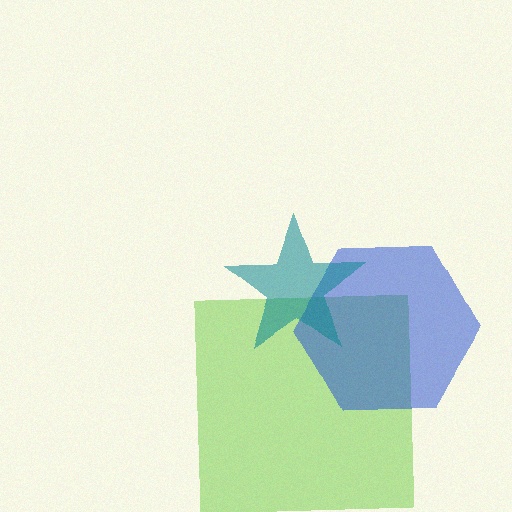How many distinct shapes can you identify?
There are 3 distinct shapes: a lime square, a blue hexagon, a teal star.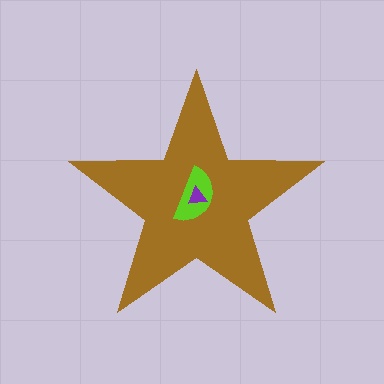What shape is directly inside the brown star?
The lime semicircle.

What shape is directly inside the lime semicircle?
The purple triangle.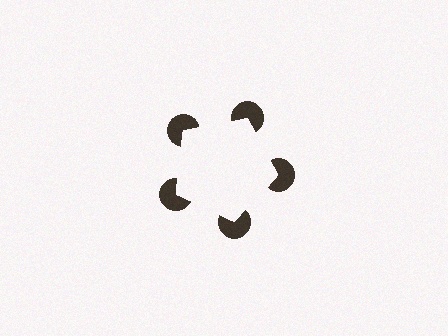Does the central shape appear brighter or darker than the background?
It typically appears slightly brighter than the background, even though no actual brightness change is drawn.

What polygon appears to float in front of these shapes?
An illusory pentagon — its edges are inferred from the aligned wedge cuts in the pac-man discs, not physically drawn.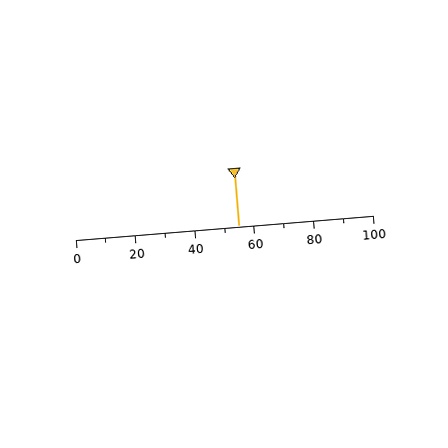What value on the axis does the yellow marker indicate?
The marker indicates approximately 55.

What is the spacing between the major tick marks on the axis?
The major ticks are spaced 20 apart.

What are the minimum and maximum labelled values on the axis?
The axis runs from 0 to 100.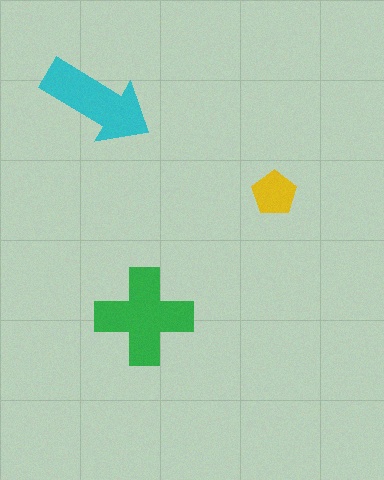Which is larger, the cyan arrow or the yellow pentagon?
The cyan arrow.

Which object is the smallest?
The yellow pentagon.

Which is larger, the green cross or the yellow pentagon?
The green cross.